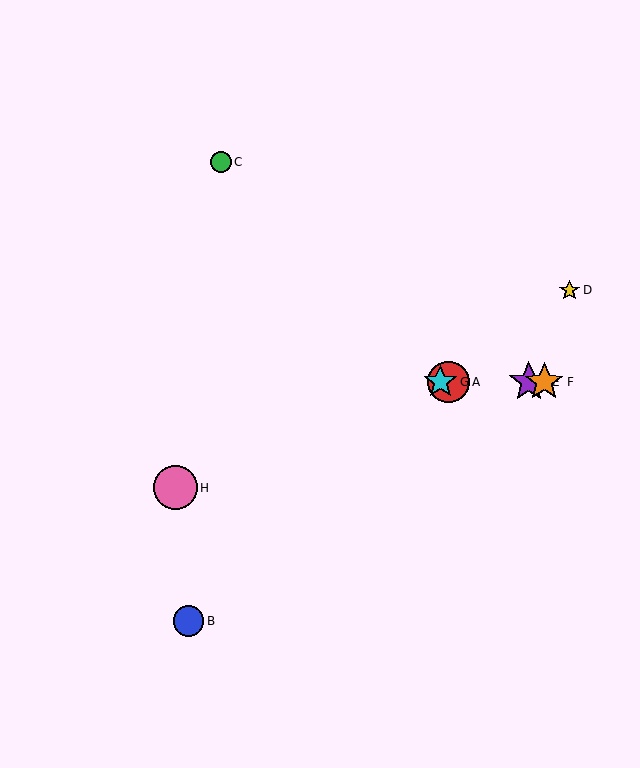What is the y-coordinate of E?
Object E is at y≈382.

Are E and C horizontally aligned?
No, E is at y≈382 and C is at y≈162.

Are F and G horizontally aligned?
Yes, both are at y≈382.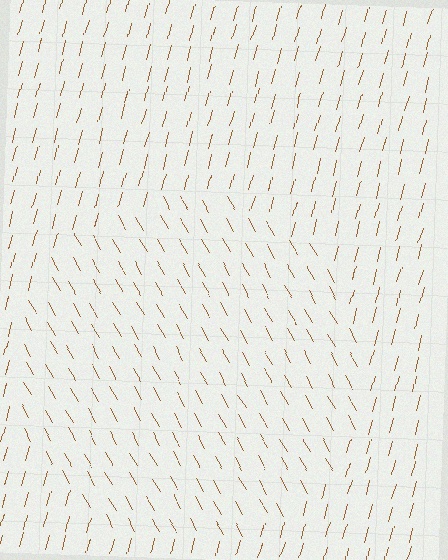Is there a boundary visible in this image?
Yes, there is a texture boundary formed by a change in line orientation.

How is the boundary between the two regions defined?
The boundary is defined purely by a change in line orientation (approximately 45 degrees difference). All lines are the same color and thickness.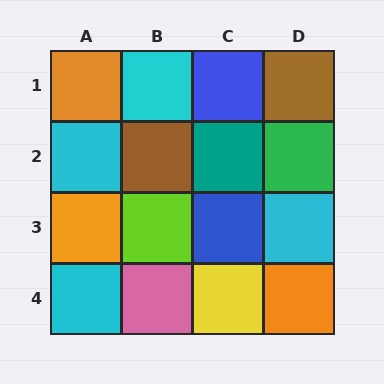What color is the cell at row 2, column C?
Teal.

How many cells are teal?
1 cell is teal.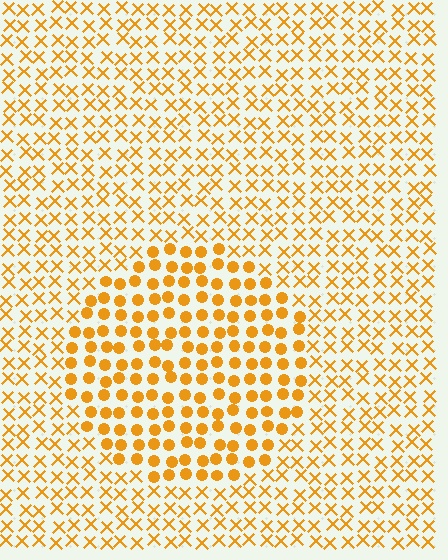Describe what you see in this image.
The image is filled with small orange elements arranged in a uniform grid. A circle-shaped region contains circles, while the surrounding area contains X marks. The boundary is defined purely by the change in element shape.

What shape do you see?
I see a circle.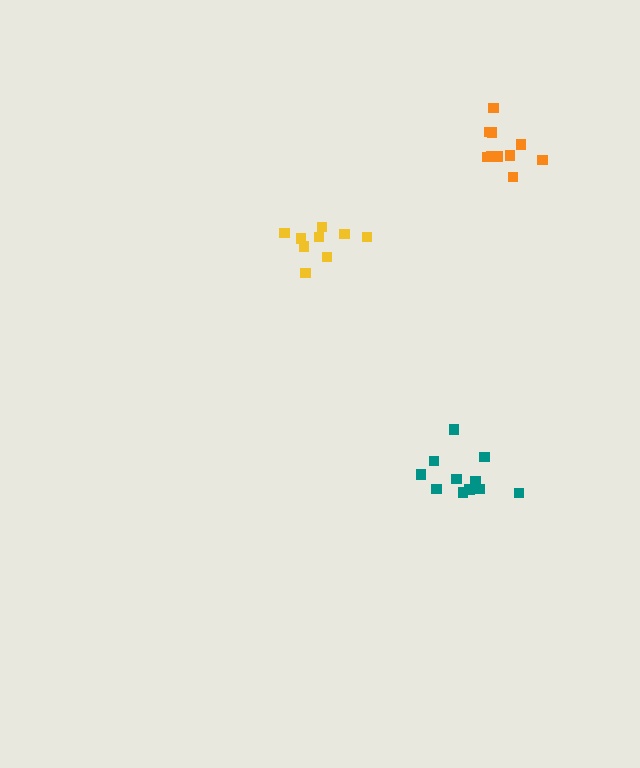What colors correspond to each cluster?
The clusters are colored: teal, orange, yellow.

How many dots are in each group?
Group 1: 11 dots, Group 2: 10 dots, Group 3: 9 dots (30 total).